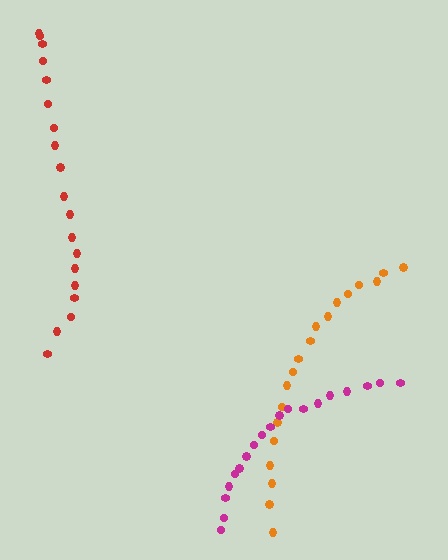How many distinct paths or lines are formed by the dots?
There are 3 distinct paths.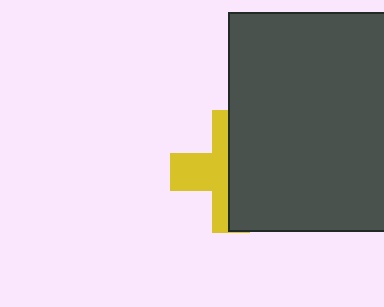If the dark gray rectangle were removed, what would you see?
You would see the complete yellow cross.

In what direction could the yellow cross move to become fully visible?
The yellow cross could move left. That would shift it out from behind the dark gray rectangle entirely.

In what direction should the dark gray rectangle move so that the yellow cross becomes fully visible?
The dark gray rectangle should move right. That is the shortest direction to clear the overlap and leave the yellow cross fully visible.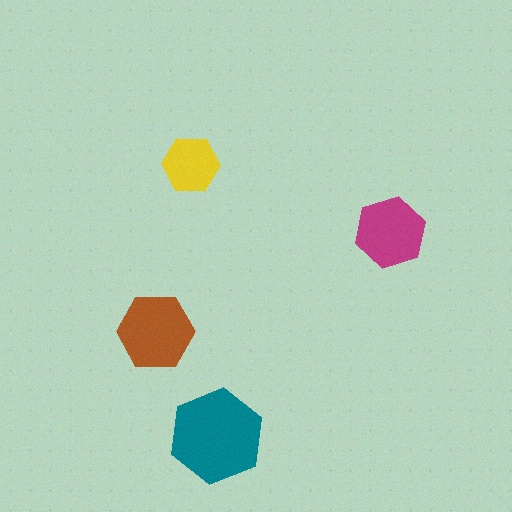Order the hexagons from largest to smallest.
the teal one, the brown one, the magenta one, the yellow one.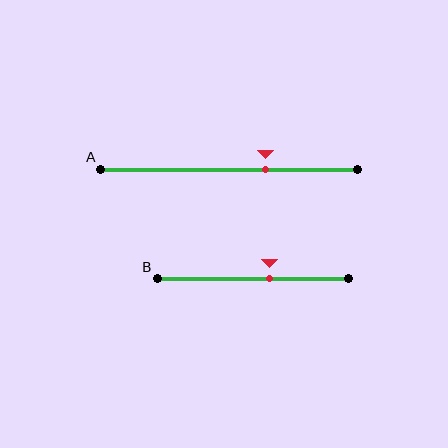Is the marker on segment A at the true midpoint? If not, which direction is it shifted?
No, the marker on segment A is shifted to the right by about 14% of the segment length.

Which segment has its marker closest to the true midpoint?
Segment B has its marker closest to the true midpoint.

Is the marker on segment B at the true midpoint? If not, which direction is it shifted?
No, the marker on segment B is shifted to the right by about 9% of the segment length.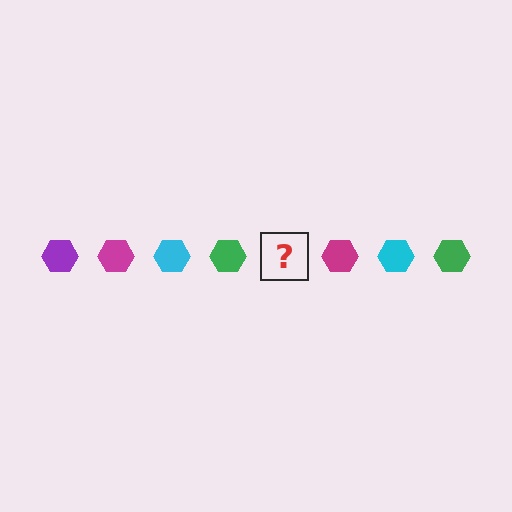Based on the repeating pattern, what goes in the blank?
The blank should be a purple hexagon.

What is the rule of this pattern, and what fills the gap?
The rule is that the pattern cycles through purple, magenta, cyan, green hexagons. The gap should be filled with a purple hexagon.